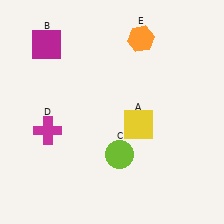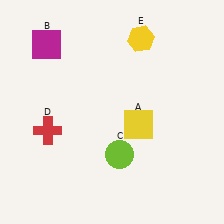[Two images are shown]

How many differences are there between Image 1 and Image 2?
There are 2 differences between the two images.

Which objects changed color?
D changed from magenta to red. E changed from orange to yellow.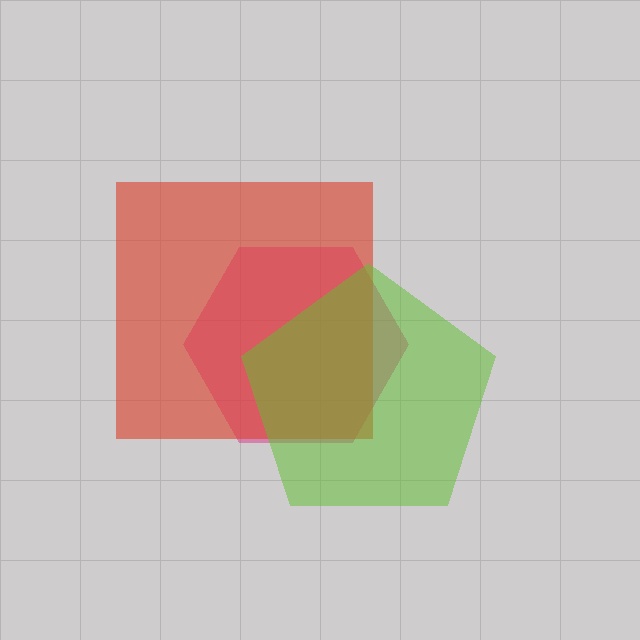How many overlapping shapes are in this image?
There are 3 overlapping shapes in the image.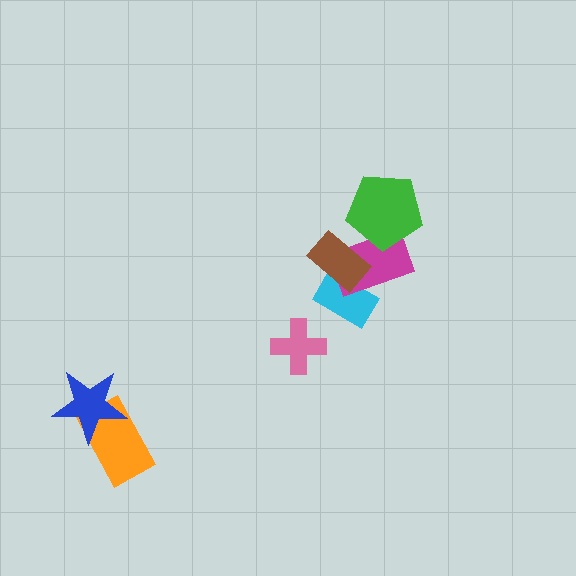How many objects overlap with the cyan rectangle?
2 objects overlap with the cyan rectangle.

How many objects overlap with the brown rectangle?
2 objects overlap with the brown rectangle.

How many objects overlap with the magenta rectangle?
3 objects overlap with the magenta rectangle.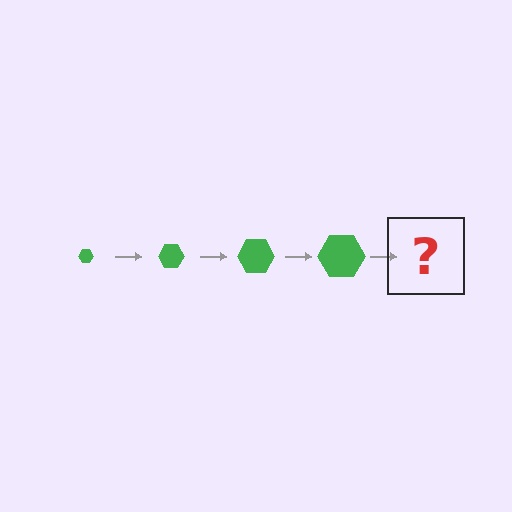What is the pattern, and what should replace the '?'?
The pattern is that the hexagon gets progressively larger each step. The '?' should be a green hexagon, larger than the previous one.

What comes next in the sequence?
The next element should be a green hexagon, larger than the previous one.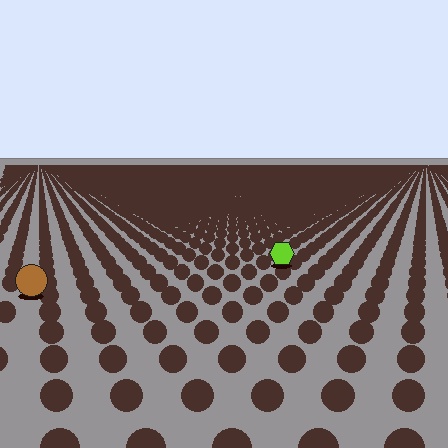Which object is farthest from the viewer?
The lime hexagon is farthest from the viewer. It appears smaller and the ground texture around it is denser.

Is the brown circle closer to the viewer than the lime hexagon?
Yes. The brown circle is closer — you can tell from the texture gradient: the ground texture is coarser near it.